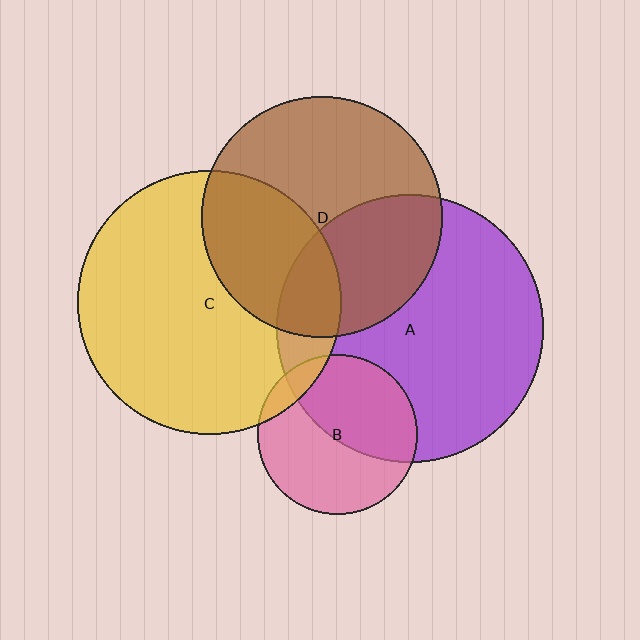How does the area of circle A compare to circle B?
Approximately 2.8 times.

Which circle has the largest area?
Circle A (purple).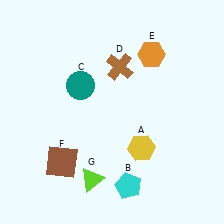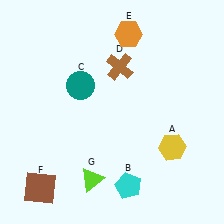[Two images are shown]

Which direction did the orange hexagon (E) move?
The orange hexagon (E) moved left.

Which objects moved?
The objects that moved are: the yellow hexagon (A), the orange hexagon (E), the brown square (F).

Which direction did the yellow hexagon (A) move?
The yellow hexagon (A) moved right.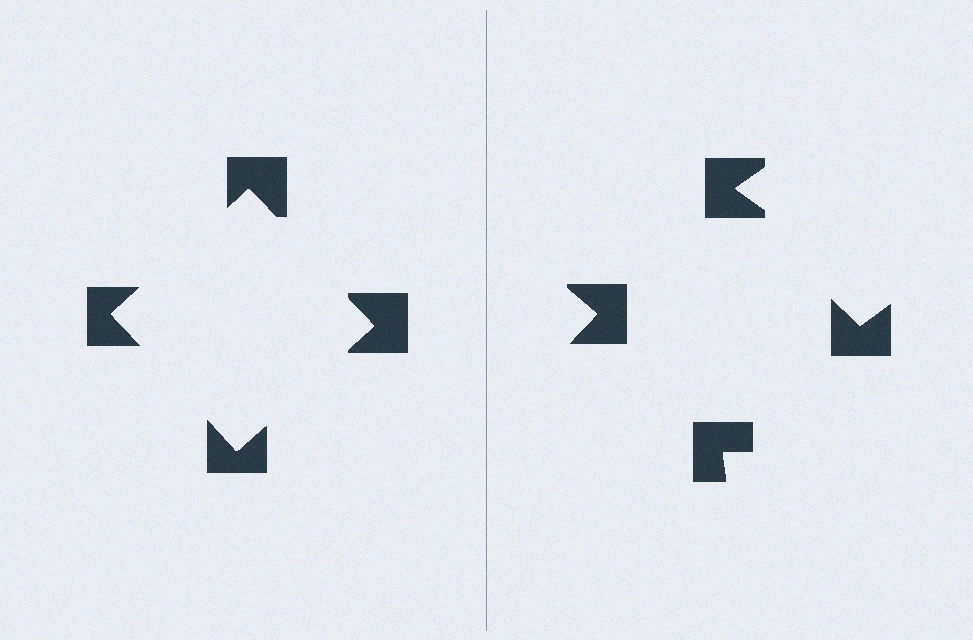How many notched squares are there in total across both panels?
8 — 4 on each side.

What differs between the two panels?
The notched squares are positioned identically on both sides; only the wedge orientations differ. On the left they align to a square; on the right they are misaligned.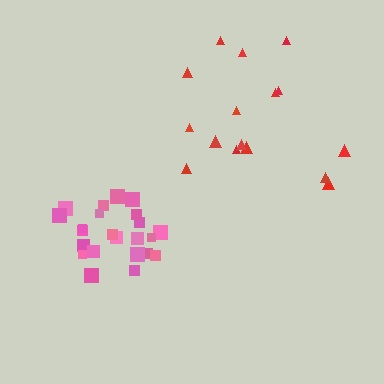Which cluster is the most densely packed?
Pink.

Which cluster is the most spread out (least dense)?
Red.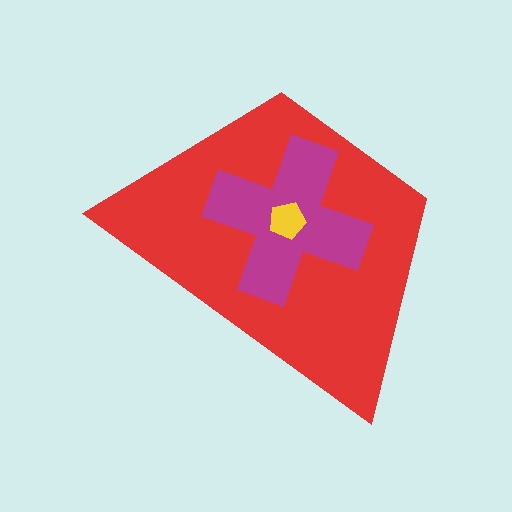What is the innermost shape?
The yellow pentagon.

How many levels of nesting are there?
3.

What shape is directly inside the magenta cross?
The yellow pentagon.